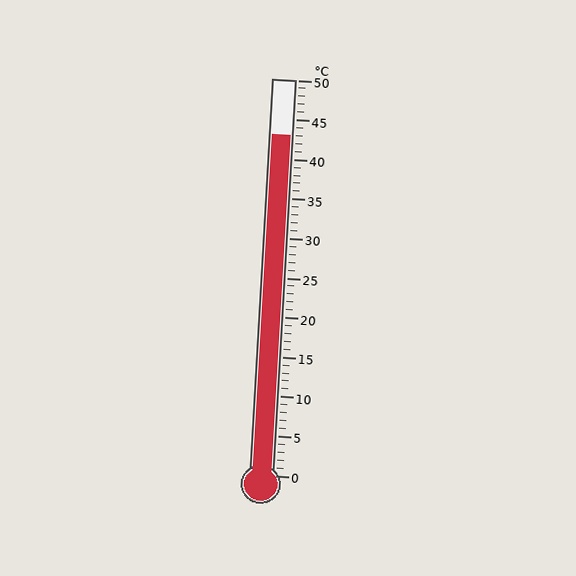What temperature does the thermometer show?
The thermometer shows approximately 43°C.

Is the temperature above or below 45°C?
The temperature is below 45°C.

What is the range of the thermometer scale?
The thermometer scale ranges from 0°C to 50°C.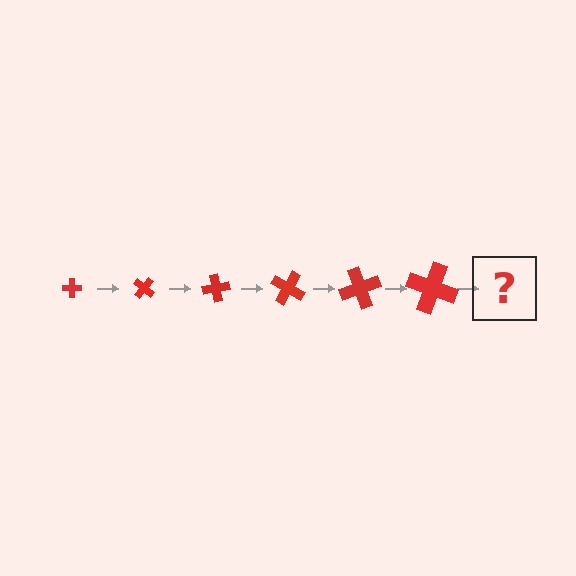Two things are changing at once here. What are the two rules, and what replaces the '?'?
The two rules are that the cross grows larger each step and it rotates 40 degrees each step. The '?' should be a cross, larger than the previous one and rotated 240 degrees from the start.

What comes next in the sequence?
The next element should be a cross, larger than the previous one and rotated 240 degrees from the start.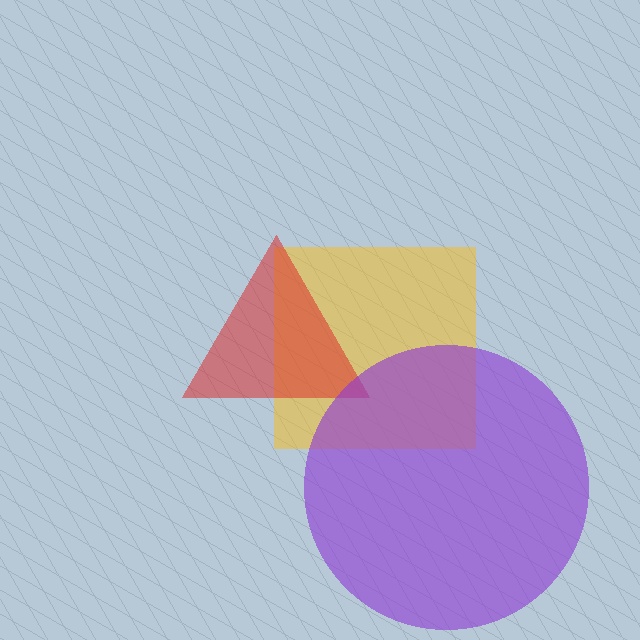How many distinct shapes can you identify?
There are 3 distinct shapes: a yellow square, a red triangle, a purple circle.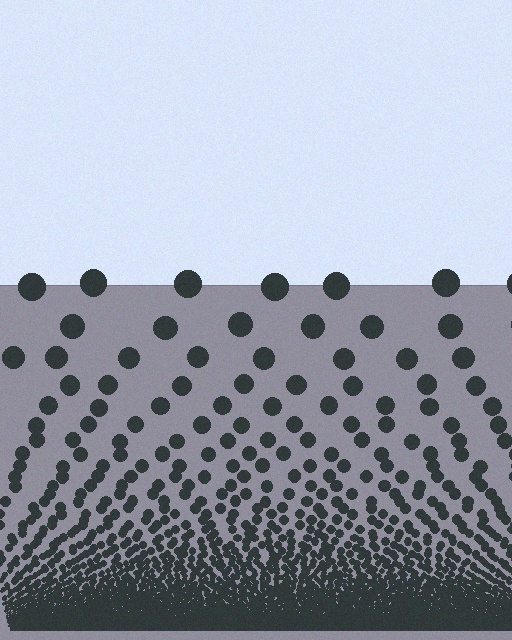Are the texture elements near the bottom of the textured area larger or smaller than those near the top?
Smaller. The gradient is inverted — elements near the bottom are smaller and denser.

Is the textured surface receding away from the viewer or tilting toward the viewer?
The surface appears to tilt toward the viewer. Texture elements get larger and sparser toward the top.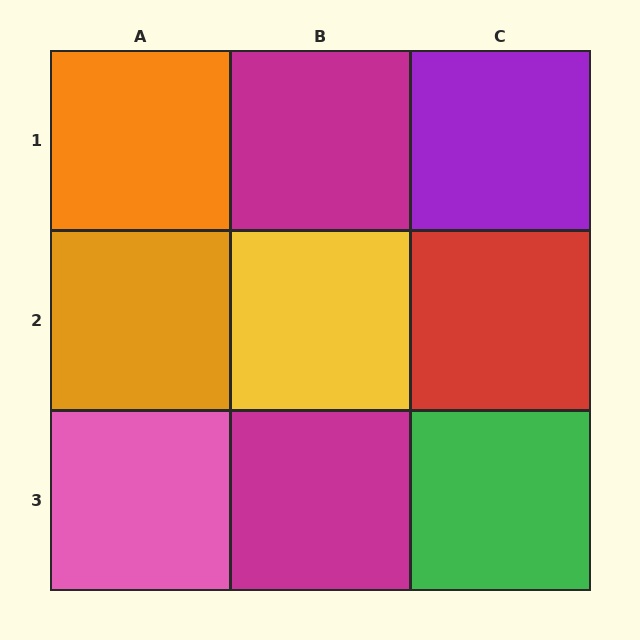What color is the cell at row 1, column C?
Purple.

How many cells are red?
1 cell is red.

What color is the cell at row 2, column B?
Yellow.